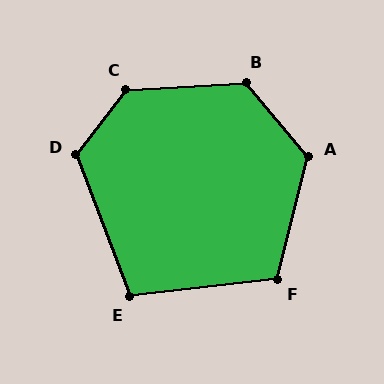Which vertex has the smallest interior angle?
E, at approximately 104 degrees.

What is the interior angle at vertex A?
Approximately 125 degrees (obtuse).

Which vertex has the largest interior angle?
C, at approximately 131 degrees.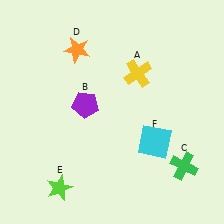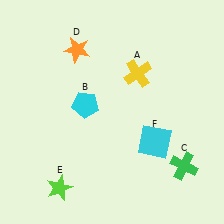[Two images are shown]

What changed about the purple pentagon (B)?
In Image 1, B is purple. In Image 2, it changed to cyan.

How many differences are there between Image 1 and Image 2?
There is 1 difference between the two images.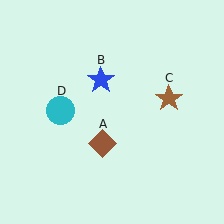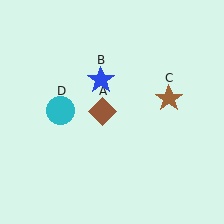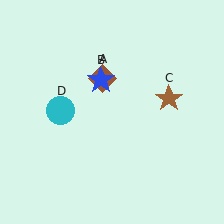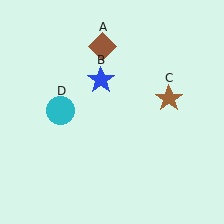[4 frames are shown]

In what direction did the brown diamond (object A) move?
The brown diamond (object A) moved up.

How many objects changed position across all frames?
1 object changed position: brown diamond (object A).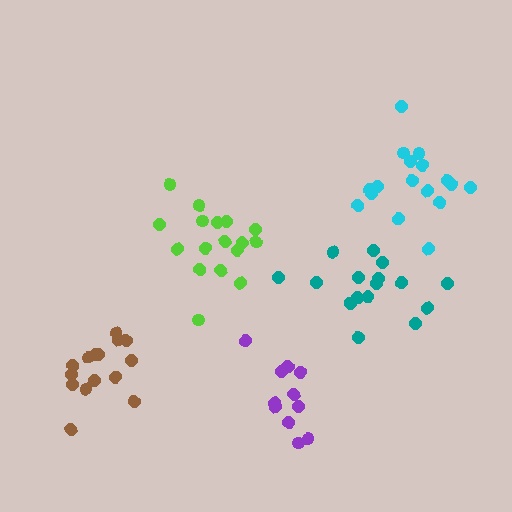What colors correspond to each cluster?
The clusters are colored: lime, teal, brown, purple, cyan.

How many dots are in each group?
Group 1: 17 dots, Group 2: 16 dots, Group 3: 15 dots, Group 4: 11 dots, Group 5: 17 dots (76 total).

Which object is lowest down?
The purple cluster is bottommost.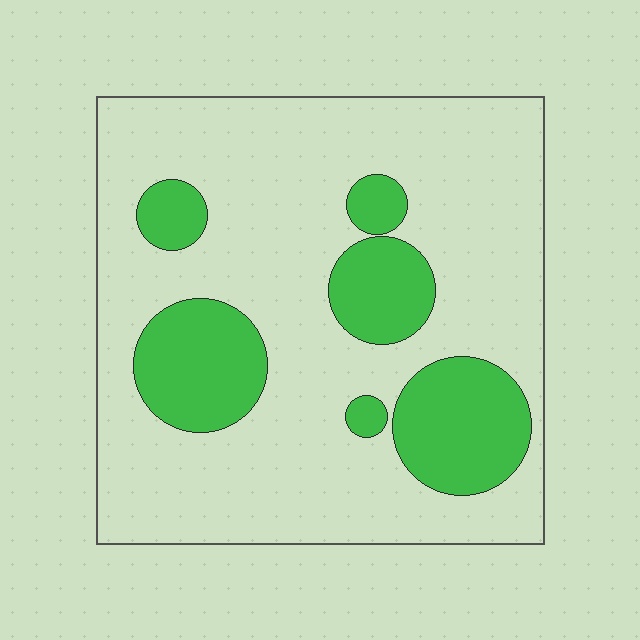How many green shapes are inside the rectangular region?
6.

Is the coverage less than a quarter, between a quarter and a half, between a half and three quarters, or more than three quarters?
Less than a quarter.